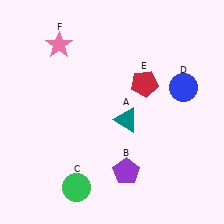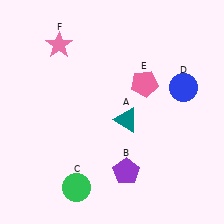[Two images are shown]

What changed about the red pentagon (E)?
In Image 1, E is red. In Image 2, it changed to pink.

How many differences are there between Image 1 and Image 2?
There is 1 difference between the two images.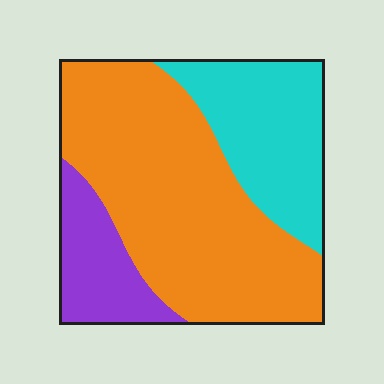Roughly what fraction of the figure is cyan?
Cyan covers 27% of the figure.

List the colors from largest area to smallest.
From largest to smallest: orange, cyan, purple.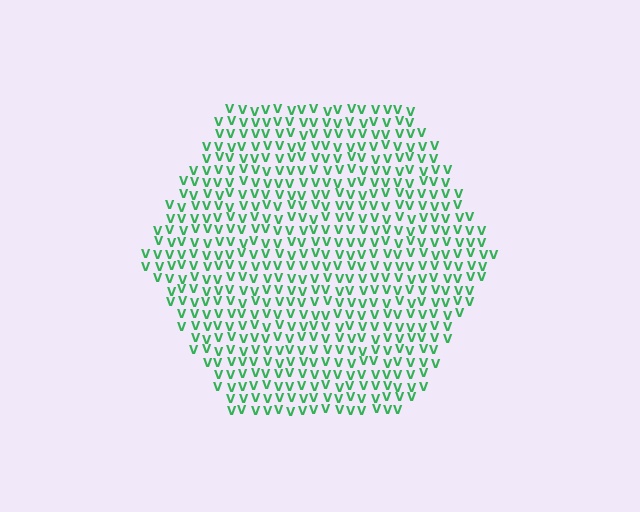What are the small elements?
The small elements are letter V's.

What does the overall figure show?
The overall figure shows a hexagon.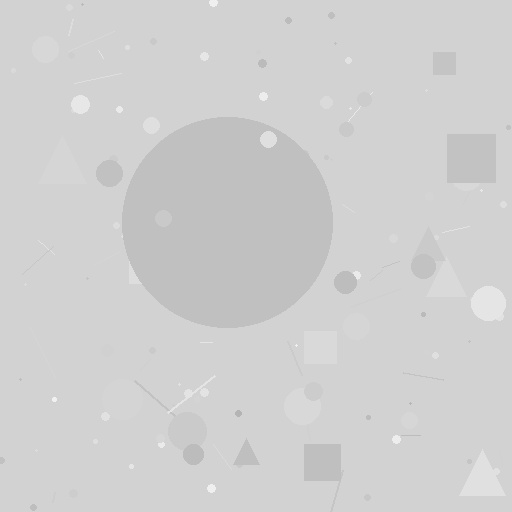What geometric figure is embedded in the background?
A circle is embedded in the background.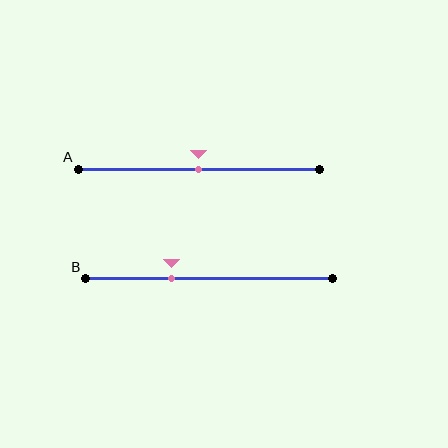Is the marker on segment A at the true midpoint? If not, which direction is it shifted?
Yes, the marker on segment A is at the true midpoint.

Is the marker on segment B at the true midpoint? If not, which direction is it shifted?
No, the marker on segment B is shifted to the left by about 15% of the segment length.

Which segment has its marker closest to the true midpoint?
Segment A has its marker closest to the true midpoint.